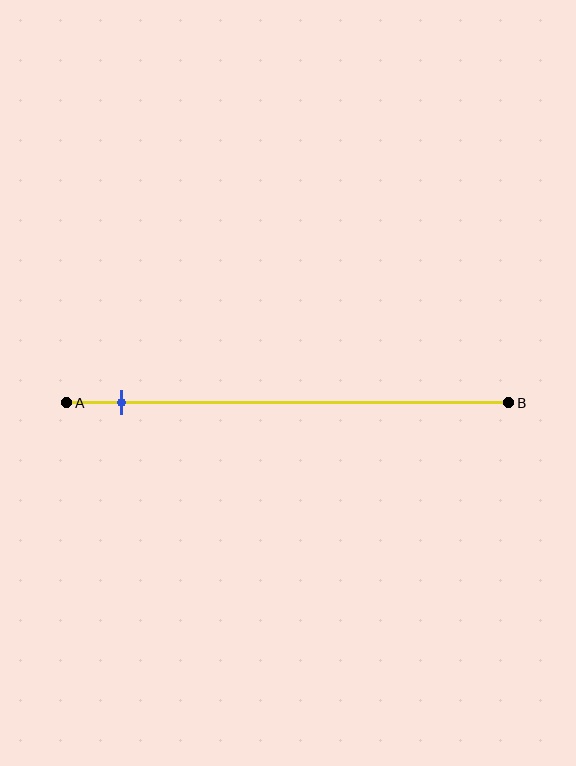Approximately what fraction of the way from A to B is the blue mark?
The blue mark is approximately 15% of the way from A to B.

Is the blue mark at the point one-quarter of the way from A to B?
No, the mark is at about 15% from A, not at the 25% one-quarter point.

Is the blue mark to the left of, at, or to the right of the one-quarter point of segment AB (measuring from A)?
The blue mark is to the left of the one-quarter point of segment AB.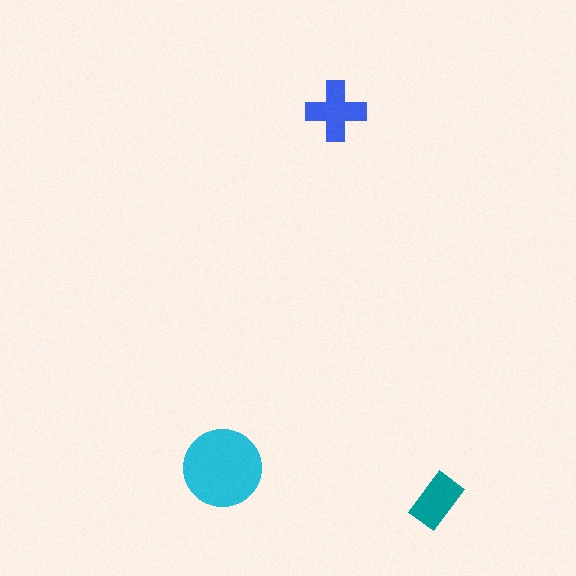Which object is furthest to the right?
The teal rectangle is rightmost.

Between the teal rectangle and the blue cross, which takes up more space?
The blue cross.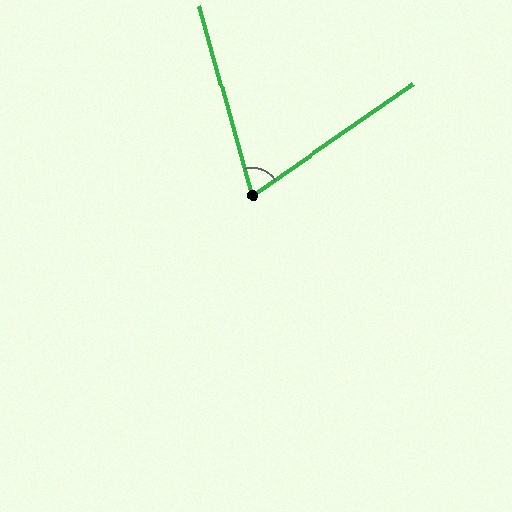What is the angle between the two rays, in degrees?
Approximately 71 degrees.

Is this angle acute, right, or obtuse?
It is acute.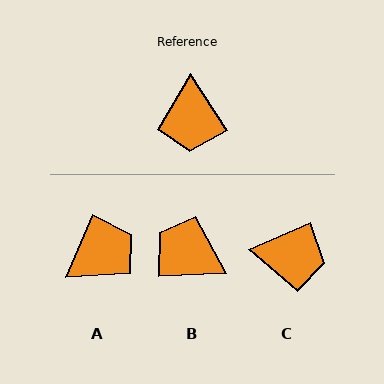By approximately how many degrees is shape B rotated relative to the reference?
Approximately 121 degrees clockwise.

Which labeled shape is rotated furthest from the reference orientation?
A, about 124 degrees away.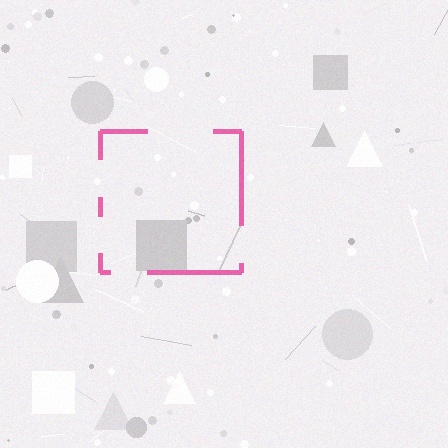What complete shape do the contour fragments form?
The contour fragments form a square.